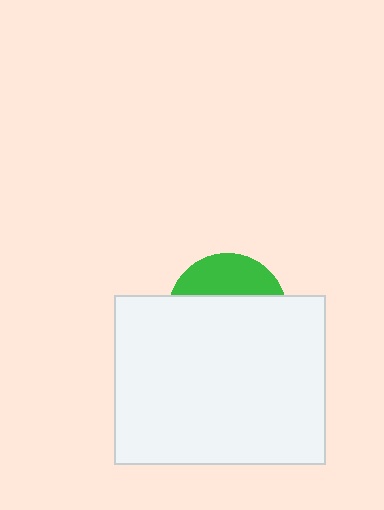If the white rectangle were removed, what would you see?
You would see the complete green circle.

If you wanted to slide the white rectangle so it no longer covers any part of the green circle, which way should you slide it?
Slide it down — that is the most direct way to separate the two shapes.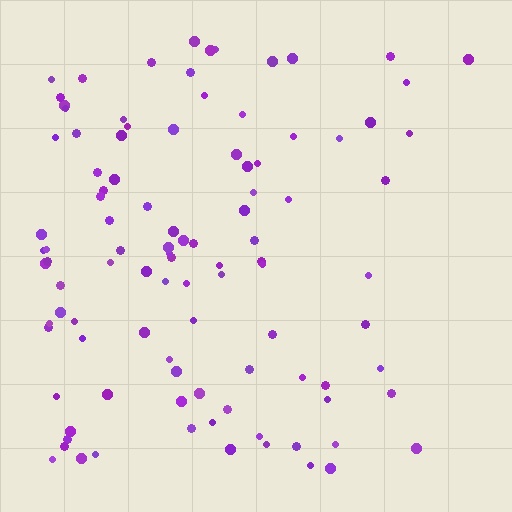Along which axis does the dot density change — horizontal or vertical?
Horizontal.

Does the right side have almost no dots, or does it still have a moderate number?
Still a moderate number, just noticeably fewer than the left.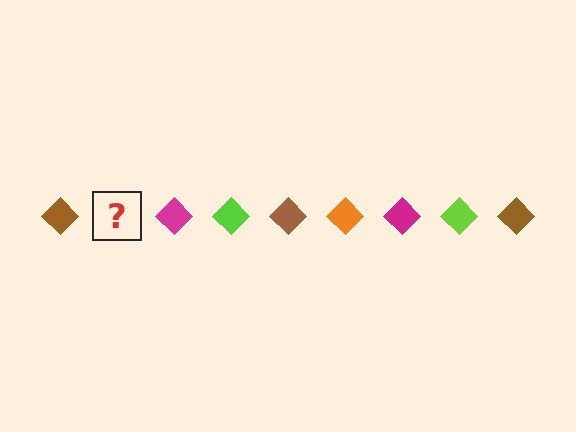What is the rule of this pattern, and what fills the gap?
The rule is that the pattern cycles through brown, orange, magenta, lime diamonds. The gap should be filled with an orange diamond.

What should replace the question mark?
The question mark should be replaced with an orange diamond.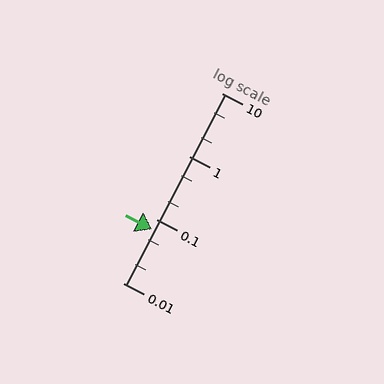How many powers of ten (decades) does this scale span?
The scale spans 3 decades, from 0.01 to 10.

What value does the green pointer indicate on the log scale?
The pointer indicates approximately 0.07.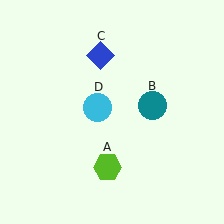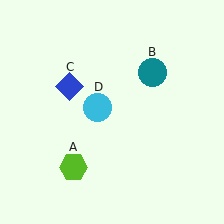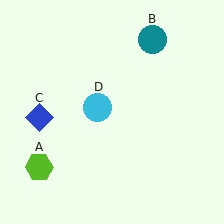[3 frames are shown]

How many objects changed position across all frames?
3 objects changed position: lime hexagon (object A), teal circle (object B), blue diamond (object C).